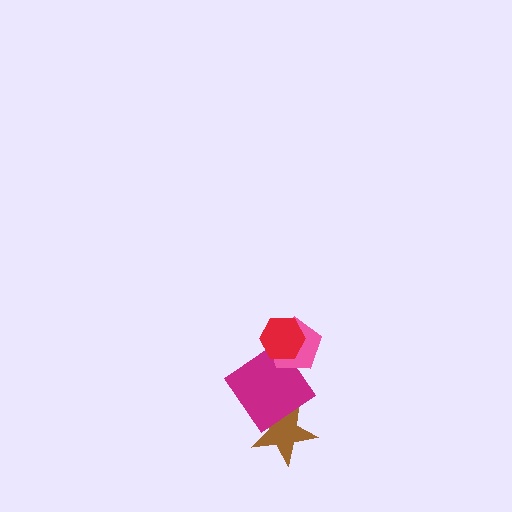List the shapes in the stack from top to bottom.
From top to bottom: the red hexagon, the pink pentagon, the magenta diamond, the brown star.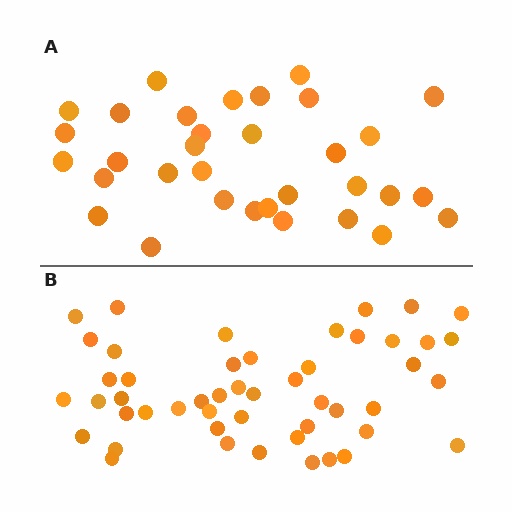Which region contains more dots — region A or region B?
Region B (the bottom region) has more dots.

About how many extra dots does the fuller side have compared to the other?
Region B has approximately 15 more dots than region A.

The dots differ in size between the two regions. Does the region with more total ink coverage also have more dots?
No. Region A has more total ink coverage because its dots are larger, but region B actually contains more individual dots. Total area can be misleading — the number of items is what matters here.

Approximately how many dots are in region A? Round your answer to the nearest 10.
About 30 dots. (The exact count is 33, which rounds to 30.)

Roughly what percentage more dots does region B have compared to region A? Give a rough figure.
About 50% more.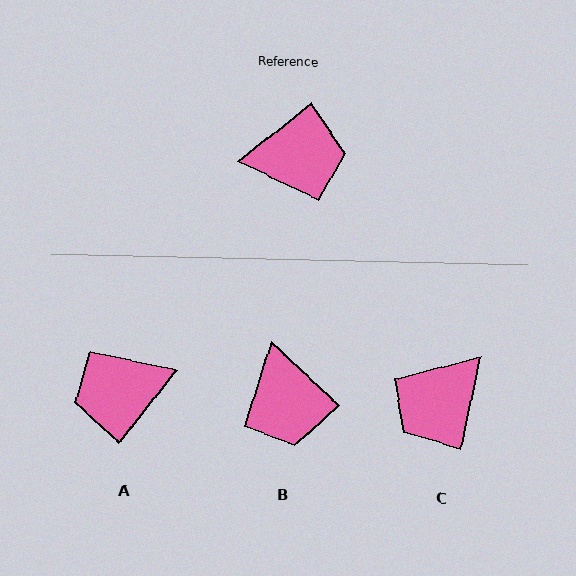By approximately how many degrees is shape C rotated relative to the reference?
Approximately 140 degrees clockwise.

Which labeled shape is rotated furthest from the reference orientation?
A, about 167 degrees away.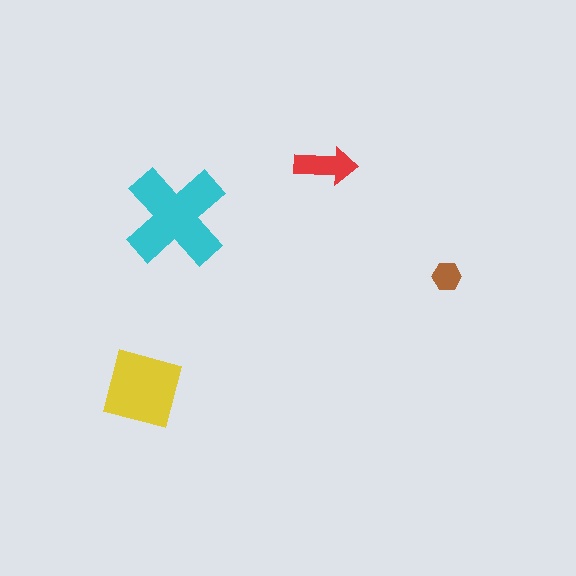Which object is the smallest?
The brown hexagon.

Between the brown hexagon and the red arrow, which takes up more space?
The red arrow.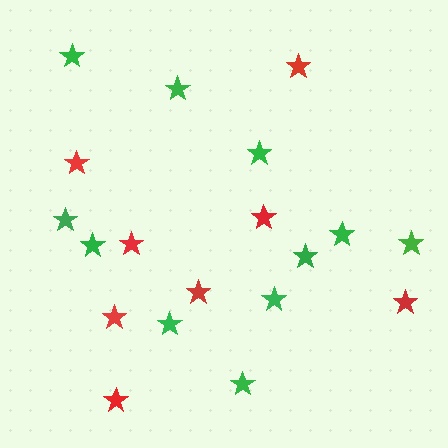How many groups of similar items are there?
There are 2 groups: one group of red stars (8) and one group of green stars (11).